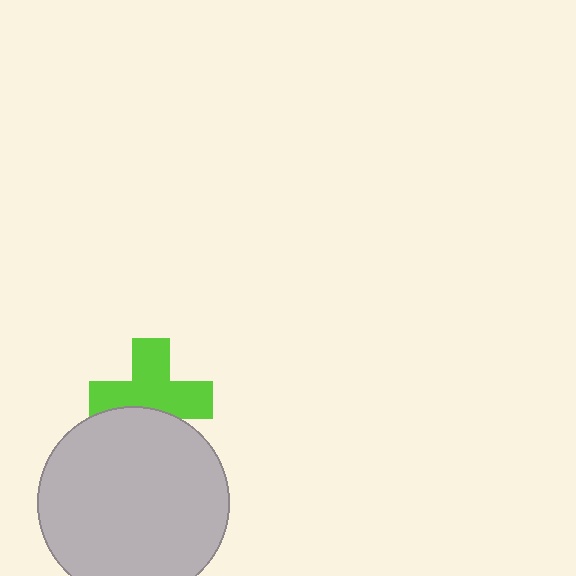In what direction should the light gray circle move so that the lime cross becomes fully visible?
The light gray circle should move down. That is the shortest direction to clear the overlap and leave the lime cross fully visible.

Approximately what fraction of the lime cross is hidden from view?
Roughly 31% of the lime cross is hidden behind the light gray circle.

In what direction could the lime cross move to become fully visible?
The lime cross could move up. That would shift it out from behind the light gray circle entirely.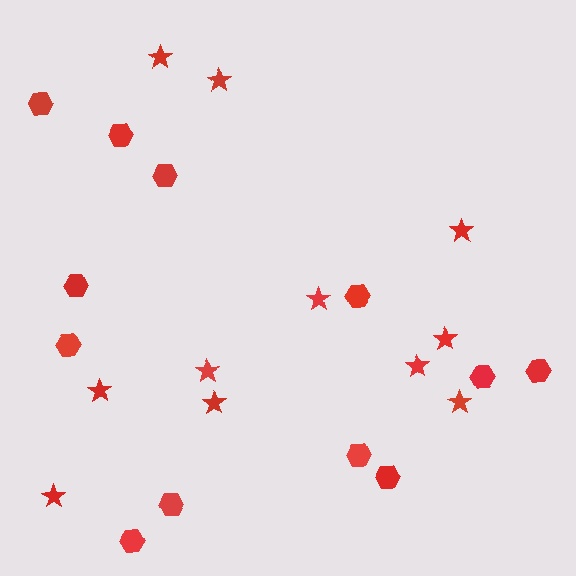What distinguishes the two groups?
There are 2 groups: one group of stars (11) and one group of hexagons (12).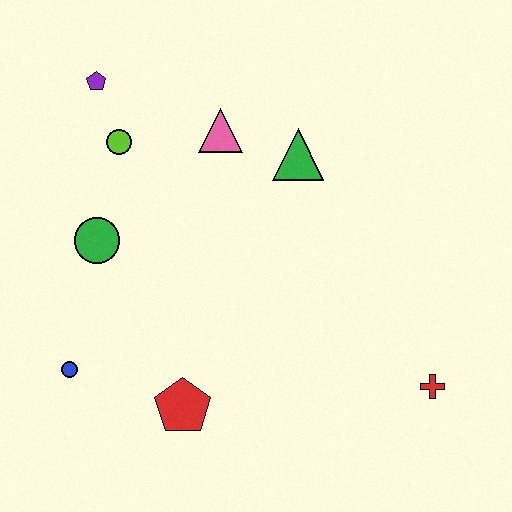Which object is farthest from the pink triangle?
The red cross is farthest from the pink triangle.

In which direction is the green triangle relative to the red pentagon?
The green triangle is above the red pentagon.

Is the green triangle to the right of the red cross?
No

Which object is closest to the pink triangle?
The green triangle is closest to the pink triangle.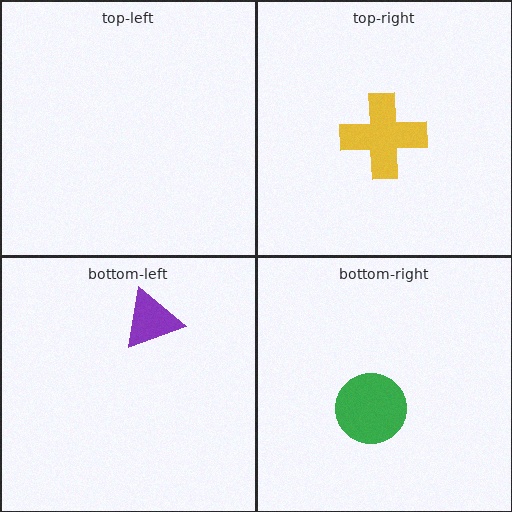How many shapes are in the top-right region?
1.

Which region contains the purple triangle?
The bottom-left region.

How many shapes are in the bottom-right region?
1.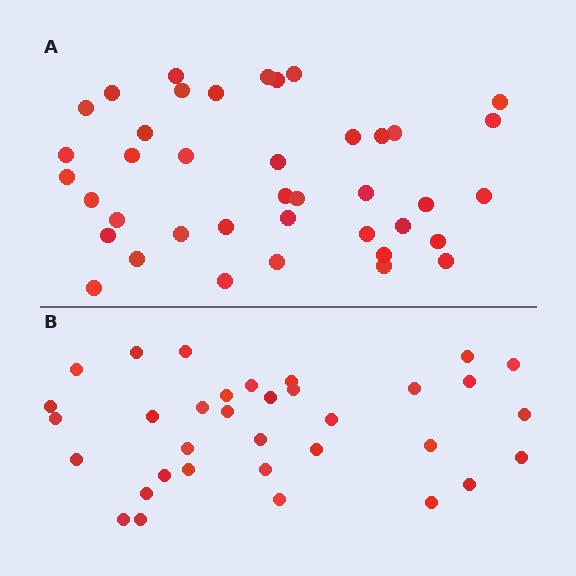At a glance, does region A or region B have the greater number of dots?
Region A (the top region) has more dots.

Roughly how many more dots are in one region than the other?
Region A has about 6 more dots than region B.